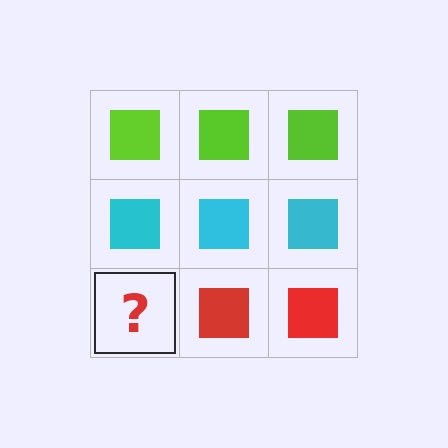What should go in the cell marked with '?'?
The missing cell should contain a red square.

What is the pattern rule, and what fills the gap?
The rule is that each row has a consistent color. The gap should be filled with a red square.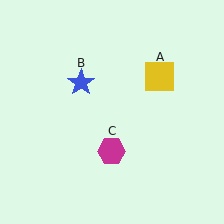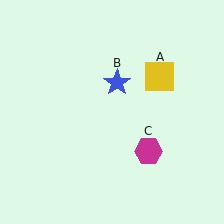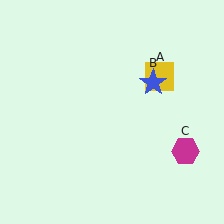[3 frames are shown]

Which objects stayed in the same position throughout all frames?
Yellow square (object A) remained stationary.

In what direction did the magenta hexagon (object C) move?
The magenta hexagon (object C) moved right.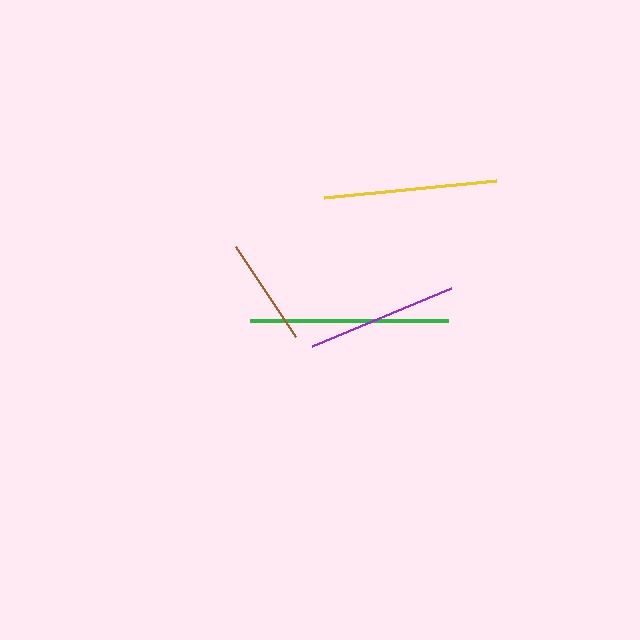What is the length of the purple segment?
The purple segment is approximately 150 pixels long.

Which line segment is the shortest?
The brown line is the shortest at approximately 108 pixels.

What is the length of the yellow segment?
The yellow segment is approximately 173 pixels long.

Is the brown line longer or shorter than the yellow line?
The yellow line is longer than the brown line.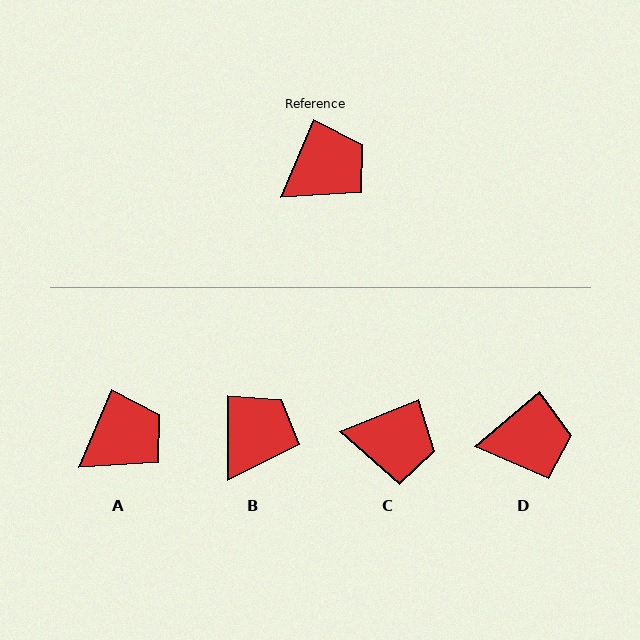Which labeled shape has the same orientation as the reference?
A.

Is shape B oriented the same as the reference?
No, it is off by about 23 degrees.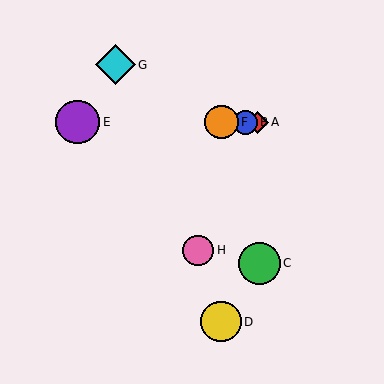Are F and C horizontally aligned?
No, F is at y≈122 and C is at y≈263.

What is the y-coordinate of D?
Object D is at y≈322.